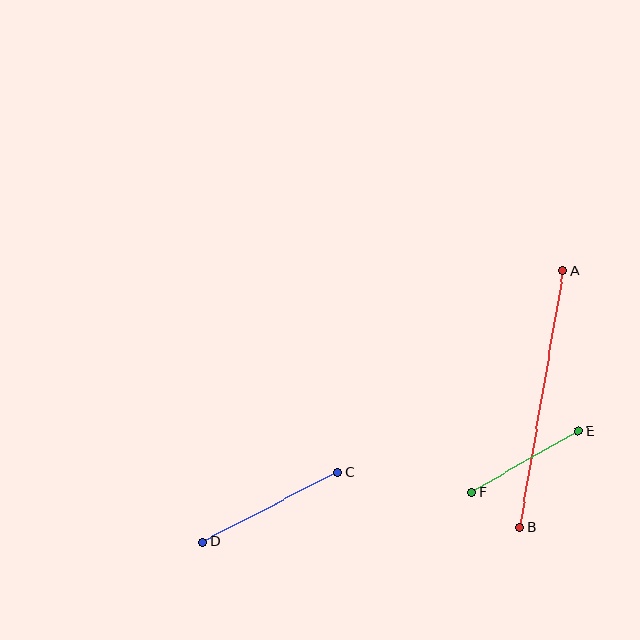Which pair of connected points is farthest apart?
Points A and B are farthest apart.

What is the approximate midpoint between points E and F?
The midpoint is at approximately (525, 462) pixels.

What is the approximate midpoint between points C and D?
The midpoint is at approximately (270, 507) pixels.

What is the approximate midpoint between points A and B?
The midpoint is at approximately (541, 399) pixels.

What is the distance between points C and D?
The distance is approximately 152 pixels.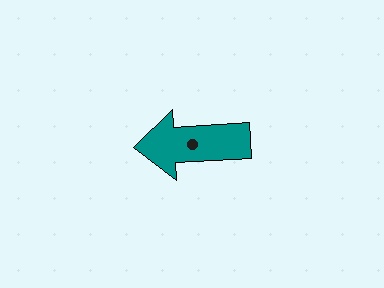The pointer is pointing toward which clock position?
Roughly 9 o'clock.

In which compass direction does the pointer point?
West.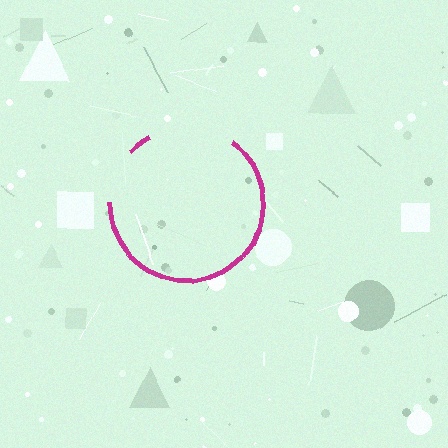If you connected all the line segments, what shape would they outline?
They would outline a circle.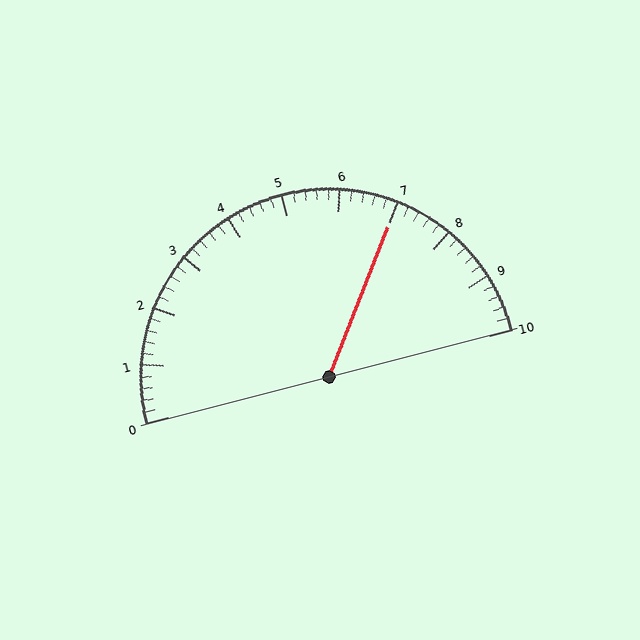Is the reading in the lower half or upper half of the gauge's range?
The reading is in the upper half of the range (0 to 10).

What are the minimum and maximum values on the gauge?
The gauge ranges from 0 to 10.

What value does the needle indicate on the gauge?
The needle indicates approximately 7.0.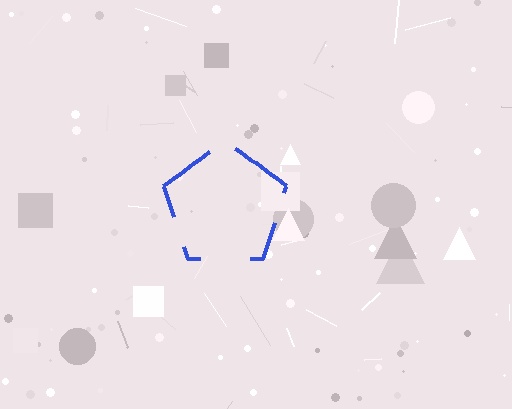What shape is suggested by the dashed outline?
The dashed outline suggests a pentagon.